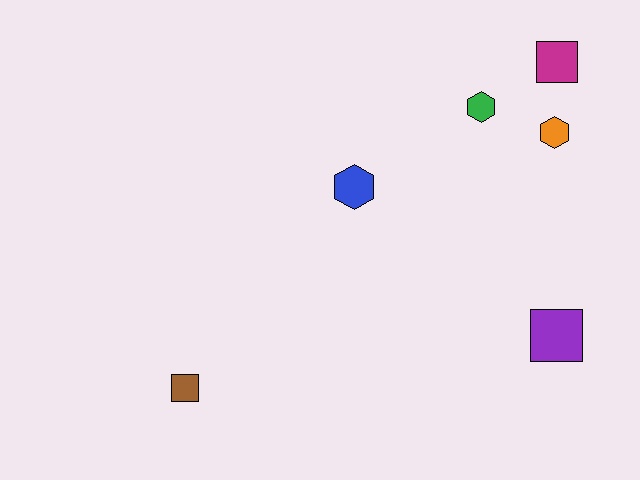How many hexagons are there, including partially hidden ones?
There are 3 hexagons.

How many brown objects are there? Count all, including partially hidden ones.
There is 1 brown object.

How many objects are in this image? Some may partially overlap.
There are 6 objects.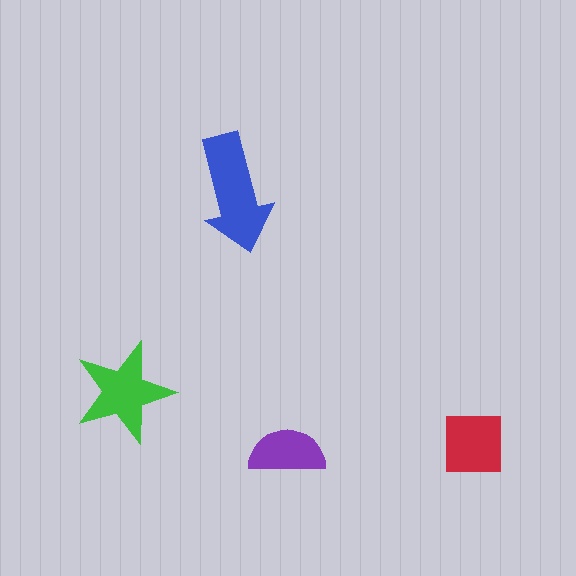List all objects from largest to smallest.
The blue arrow, the green star, the red square, the purple semicircle.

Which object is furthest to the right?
The red square is rightmost.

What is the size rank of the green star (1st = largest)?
2nd.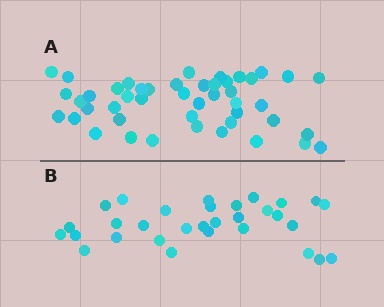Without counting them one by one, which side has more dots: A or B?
Region A (the top region) has more dots.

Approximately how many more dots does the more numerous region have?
Region A has approximately 15 more dots than region B.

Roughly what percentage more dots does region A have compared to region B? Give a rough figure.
About 50% more.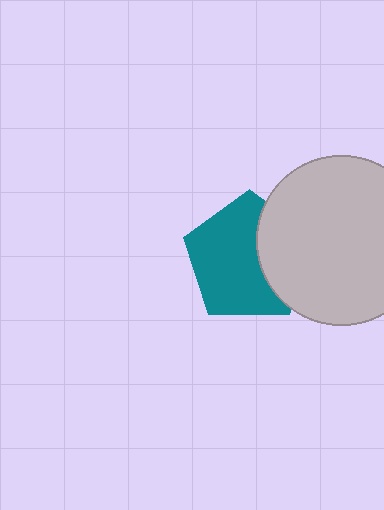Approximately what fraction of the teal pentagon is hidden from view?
Roughly 33% of the teal pentagon is hidden behind the light gray circle.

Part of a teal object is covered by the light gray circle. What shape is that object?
It is a pentagon.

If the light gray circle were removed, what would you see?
You would see the complete teal pentagon.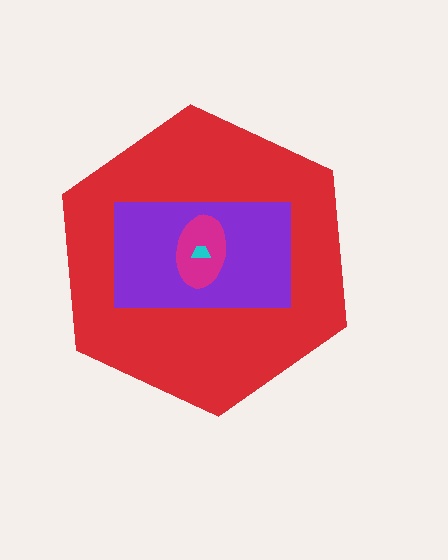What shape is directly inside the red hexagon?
The purple rectangle.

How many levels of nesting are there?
4.